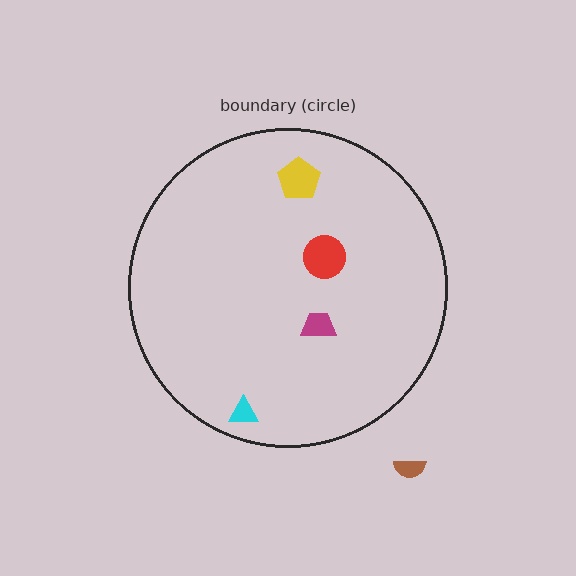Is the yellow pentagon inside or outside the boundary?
Inside.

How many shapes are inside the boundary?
4 inside, 1 outside.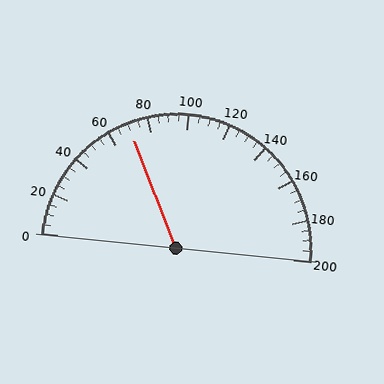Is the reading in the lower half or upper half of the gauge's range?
The reading is in the lower half of the range (0 to 200).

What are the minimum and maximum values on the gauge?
The gauge ranges from 0 to 200.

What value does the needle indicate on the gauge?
The needle indicates approximately 70.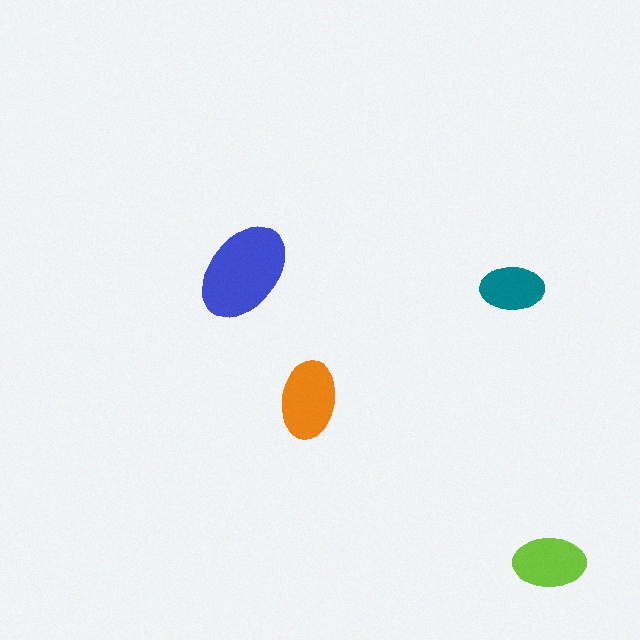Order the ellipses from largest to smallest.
the blue one, the orange one, the lime one, the teal one.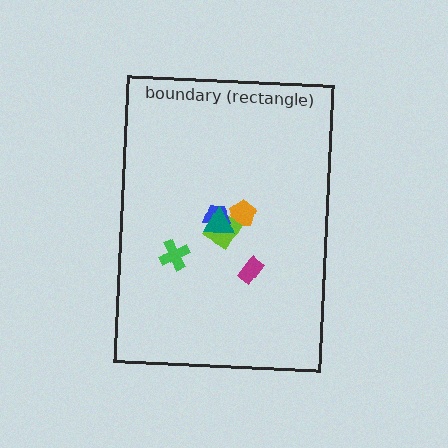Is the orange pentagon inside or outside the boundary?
Inside.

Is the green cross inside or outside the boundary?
Inside.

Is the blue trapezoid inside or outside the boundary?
Inside.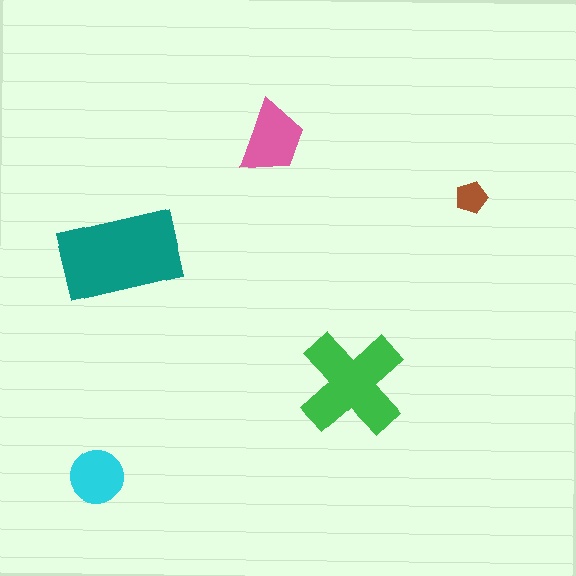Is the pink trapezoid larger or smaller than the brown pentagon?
Larger.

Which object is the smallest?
The brown pentagon.